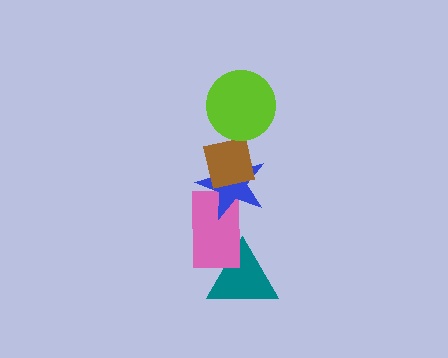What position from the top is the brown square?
The brown square is 2nd from the top.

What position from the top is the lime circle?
The lime circle is 1st from the top.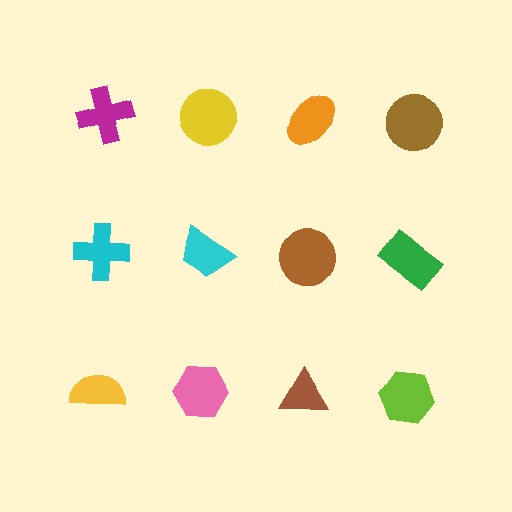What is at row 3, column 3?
A brown triangle.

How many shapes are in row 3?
4 shapes.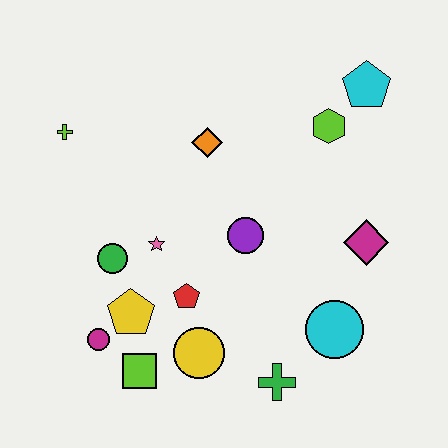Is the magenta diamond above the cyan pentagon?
No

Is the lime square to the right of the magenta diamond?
No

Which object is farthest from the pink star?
The cyan pentagon is farthest from the pink star.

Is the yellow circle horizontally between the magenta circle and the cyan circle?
Yes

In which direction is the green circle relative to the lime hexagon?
The green circle is to the left of the lime hexagon.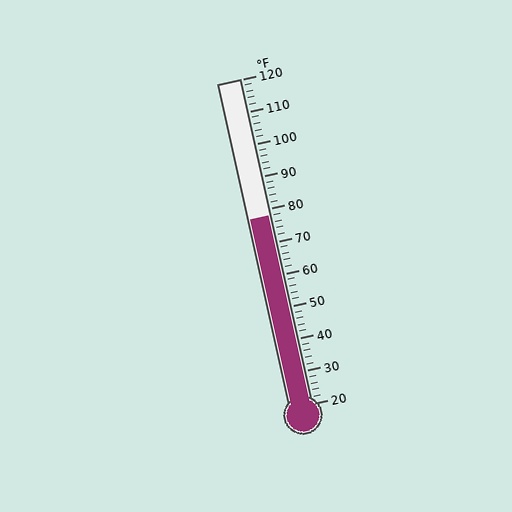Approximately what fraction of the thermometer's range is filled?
The thermometer is filled to approximately 60% of its range.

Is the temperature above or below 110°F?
The temperature is below 110°F.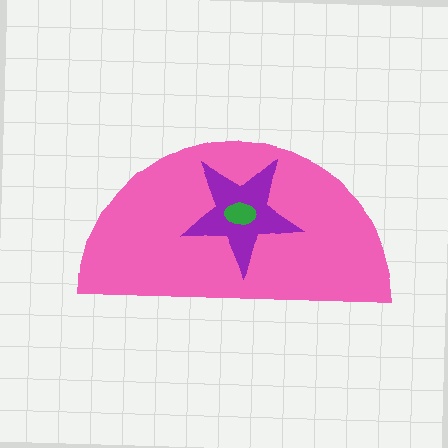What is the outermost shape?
The pink semicircle.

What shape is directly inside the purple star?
The green ellipse.